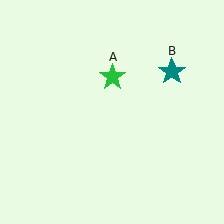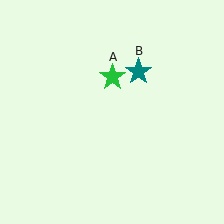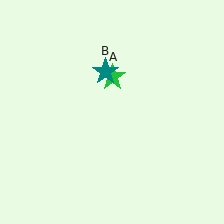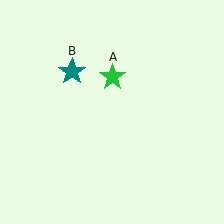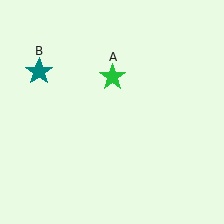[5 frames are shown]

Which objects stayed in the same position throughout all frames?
Green star (object A) remained stationary.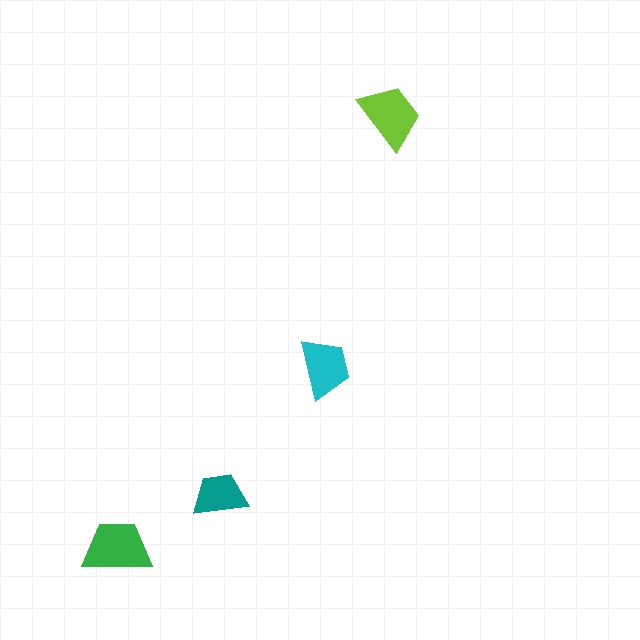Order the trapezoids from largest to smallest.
the green one, the lime one, the cyan one, the teal one.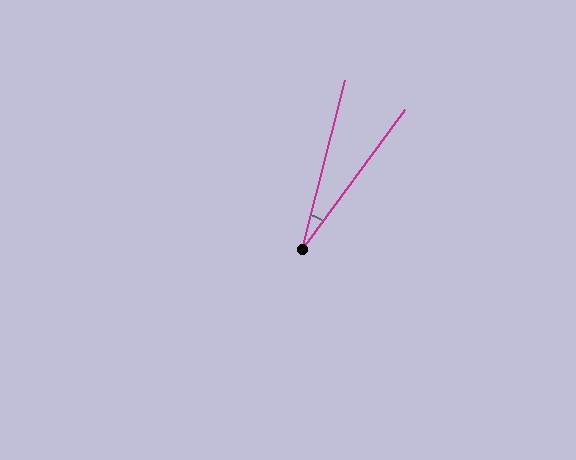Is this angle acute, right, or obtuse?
It is acute.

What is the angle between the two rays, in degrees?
Approximately 22 degrees.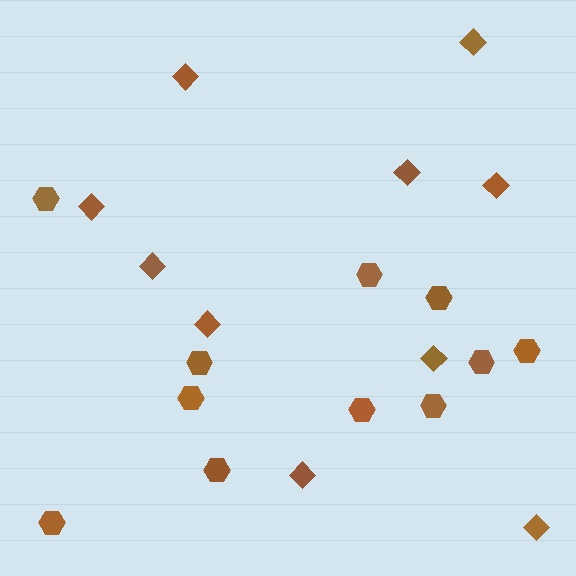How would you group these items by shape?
There are 2 groups: one group of diamonds (10) and one group of hexagons (11).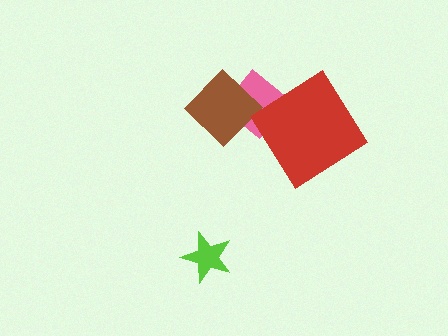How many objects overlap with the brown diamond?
1 object overlaps with the brown diamond.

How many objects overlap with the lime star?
0 objects overlap with the lime star.